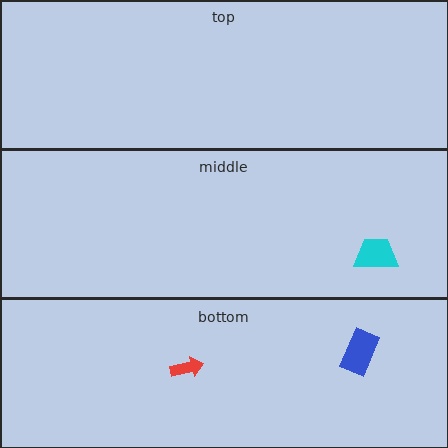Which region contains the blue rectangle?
The bottom region.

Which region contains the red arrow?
The bottom region.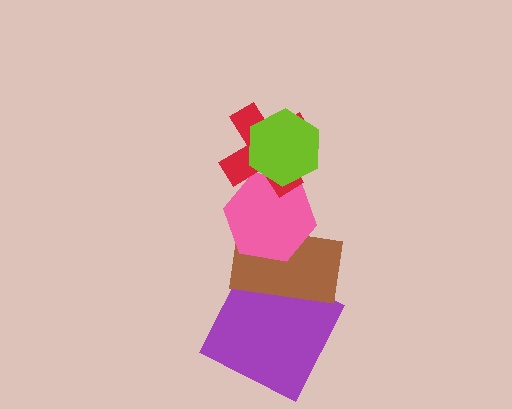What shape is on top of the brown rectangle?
The pink hexagon is on top of the brown rectangle.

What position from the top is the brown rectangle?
The brown rectangle is 4th from the top.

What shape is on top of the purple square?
The brown rectangle is on top of the purple square.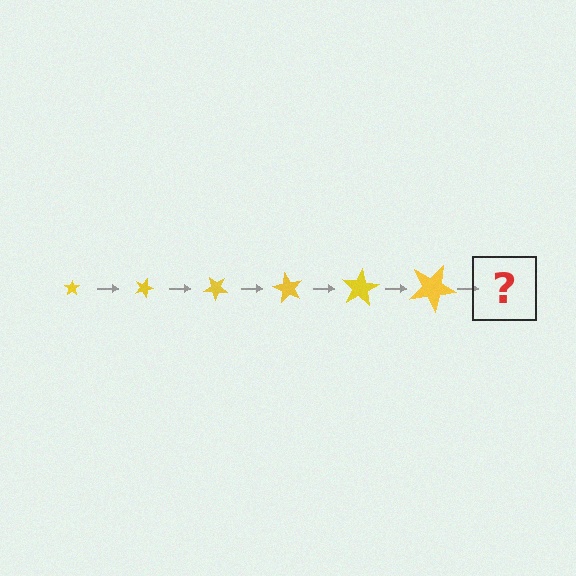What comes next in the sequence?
The next element should be a star, larger than the previous one and rotated 120 degrees from the start.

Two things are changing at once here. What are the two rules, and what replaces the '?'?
The two rules are that the star grows larger each step and it rotates 20 degrees each step. The '?' should be a star, larger than the previous one and rotated 120 degrees from the start.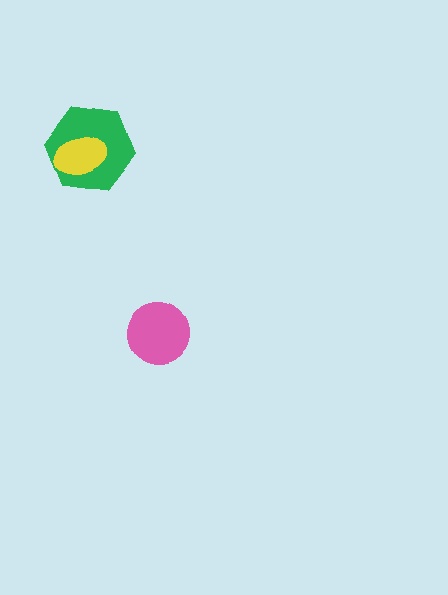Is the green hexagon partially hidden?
Yes, it is partially covered by another shape.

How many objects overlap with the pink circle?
0 objects overlap with the pink circle.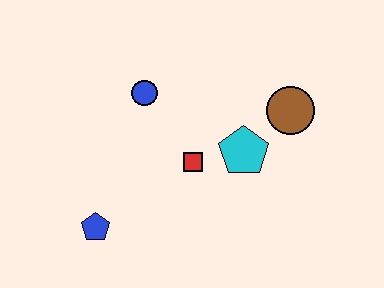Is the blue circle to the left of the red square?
Yes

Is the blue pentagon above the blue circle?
No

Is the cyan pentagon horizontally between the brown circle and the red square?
Yes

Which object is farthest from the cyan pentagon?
The blue pentagon is farthest from the cyan pentagon.